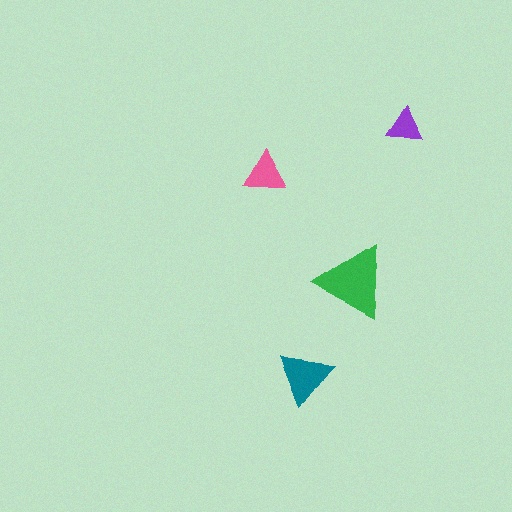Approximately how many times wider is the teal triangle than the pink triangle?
About 1.5 times wider.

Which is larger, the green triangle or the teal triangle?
The green one.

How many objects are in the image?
There are 4 objects in the image.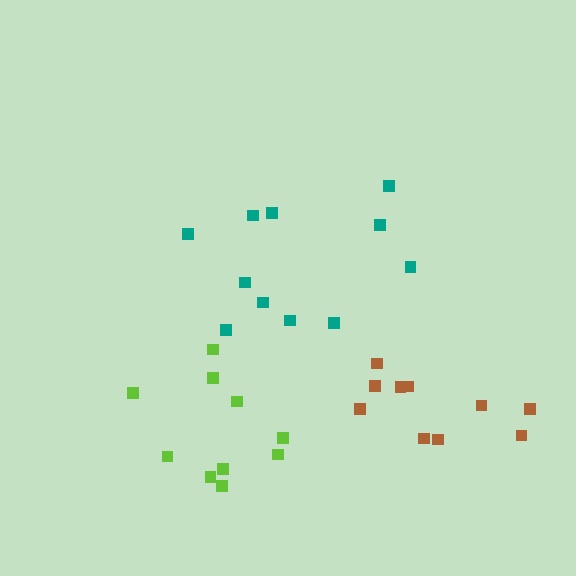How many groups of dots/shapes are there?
There are 3 groups.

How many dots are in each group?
Group 1: 10 dots, Group 2: 11 dots, Group 3: 10 dots (31 total).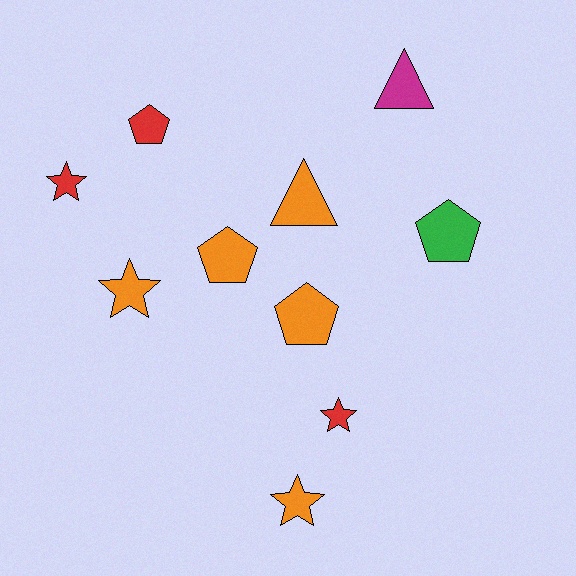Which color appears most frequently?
Orange, with 5 objects.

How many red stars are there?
There are 2 red stars.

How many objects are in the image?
There are 10 objects.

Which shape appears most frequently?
Pentagon, with 4 objects.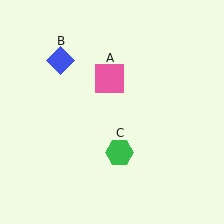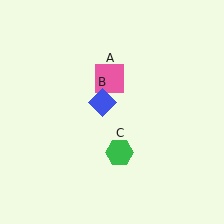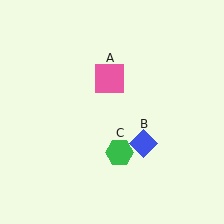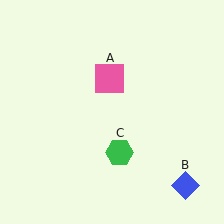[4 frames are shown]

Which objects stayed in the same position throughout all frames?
Pink square (object A) and green hexagon (object C) remained stationary.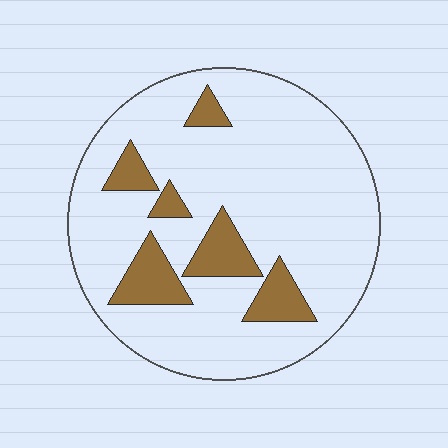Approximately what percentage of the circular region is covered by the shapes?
Approximately 15%.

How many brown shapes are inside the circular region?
6.